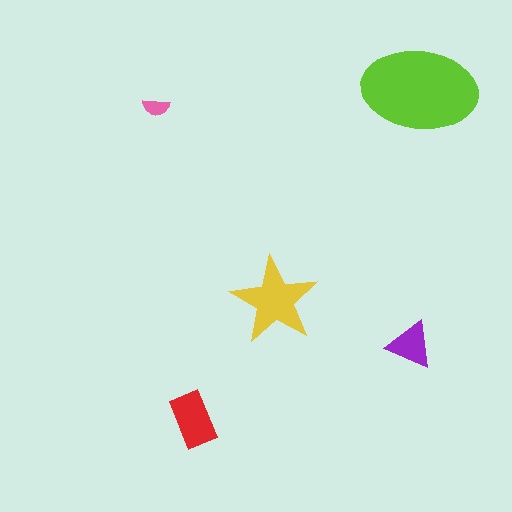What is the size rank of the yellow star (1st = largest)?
2nd.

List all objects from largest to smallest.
The lime ellipse, the yellow star, the red rectangle, the purple triangle, the pink semicircle.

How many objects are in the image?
There are 5 objects in the image.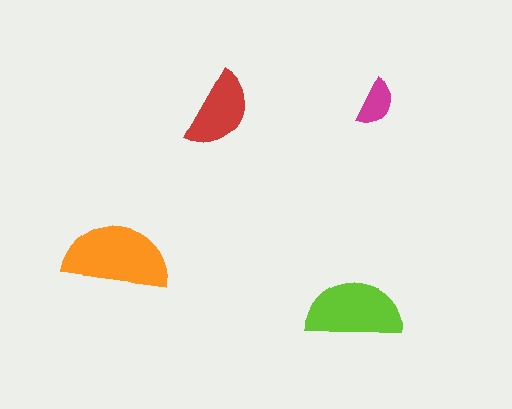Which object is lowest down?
The lime semicircle is bottommost.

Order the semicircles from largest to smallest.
the orange one, the lime one, the red one, the magenta one.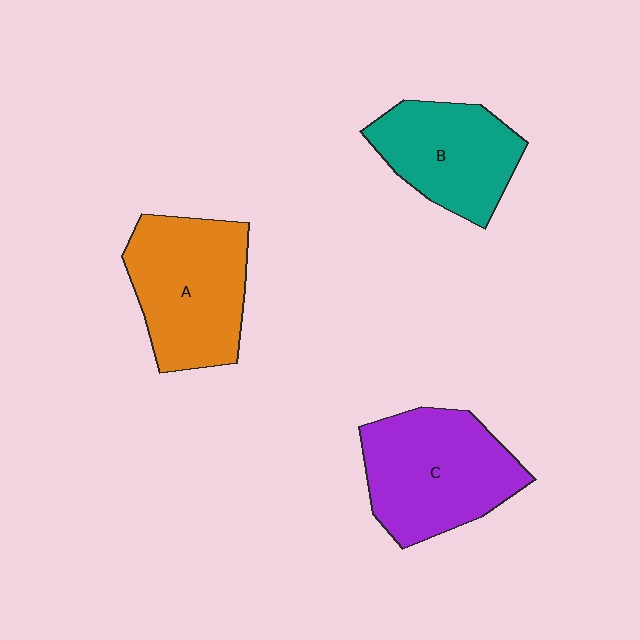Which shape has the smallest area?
Shape B (teal).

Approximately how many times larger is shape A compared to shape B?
Approximately 1.2 times.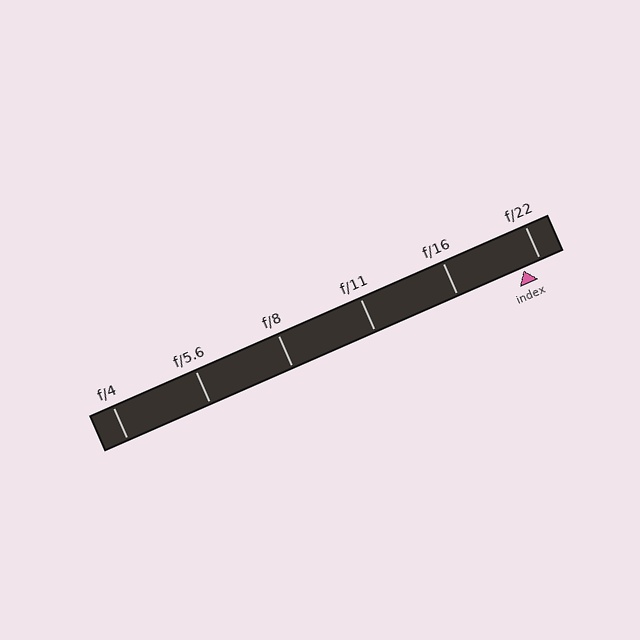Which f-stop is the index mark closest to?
The index mark is closest to f/22.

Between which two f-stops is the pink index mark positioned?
The index mark is between f/16 and f/22.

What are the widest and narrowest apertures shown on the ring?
The widest aperture shown is f/4 and the narrowest is f/22.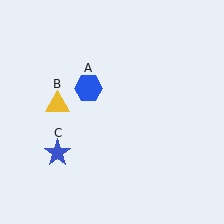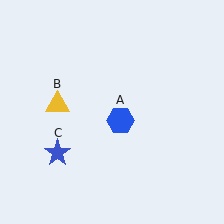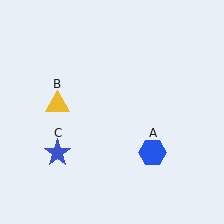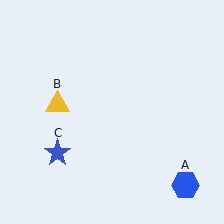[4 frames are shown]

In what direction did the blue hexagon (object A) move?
The blue hexagon (object A) moved down and to the right.